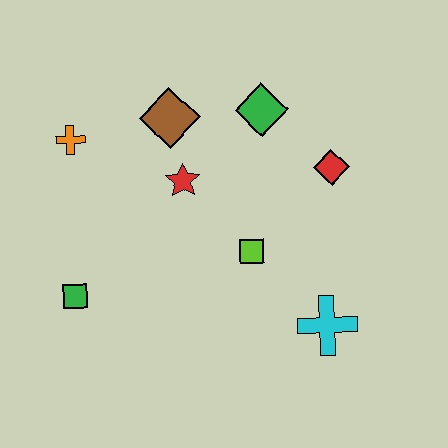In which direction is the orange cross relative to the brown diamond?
The orange cross is to the left of the brown diamond.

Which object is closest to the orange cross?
The brown diamond is closest to the orange cross.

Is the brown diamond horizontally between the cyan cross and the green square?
Yes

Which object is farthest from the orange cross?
The cyan cross is farthest from the orange cross.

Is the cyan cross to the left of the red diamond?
Yes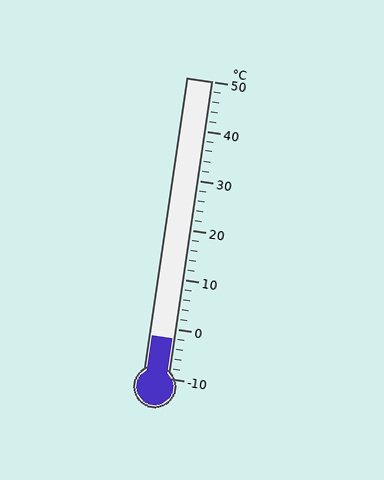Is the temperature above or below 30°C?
The temperature is below 30°C.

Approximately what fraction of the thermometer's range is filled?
The thermometer is filled to approximately 15% of its range.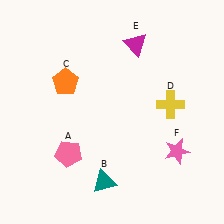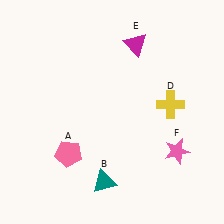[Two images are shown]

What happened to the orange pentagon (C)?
The orange pentagon (C) was removed in Image 2. It was in the top-left area of Image 1.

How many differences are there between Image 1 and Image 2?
There is 1 difference between the two images.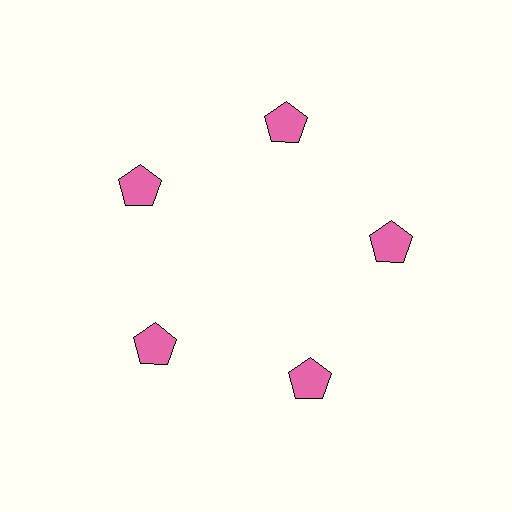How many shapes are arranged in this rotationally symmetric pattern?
There are 5 shapes, arranged in 5 groups of 1.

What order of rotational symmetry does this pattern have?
This pattern has 5-fold rotational symmetry.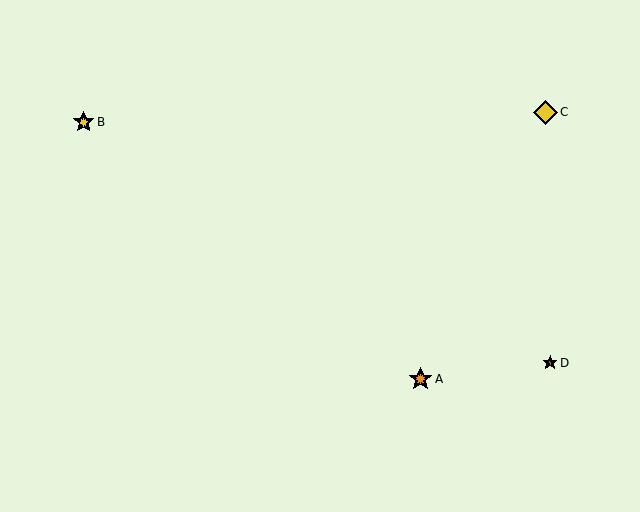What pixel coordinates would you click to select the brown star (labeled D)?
Click at (550, 363) to select the brown star D.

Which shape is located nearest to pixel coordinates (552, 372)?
The brown star (labeled D) at (550, 363) is nearest to that location.